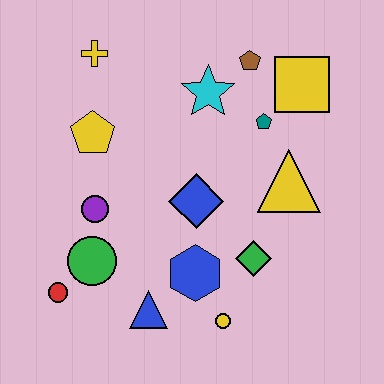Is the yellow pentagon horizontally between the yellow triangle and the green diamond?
No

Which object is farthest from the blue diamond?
The yellow cross is farthest from the blue diamond.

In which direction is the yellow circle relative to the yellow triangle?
The yellow circle is below the yellow triangle.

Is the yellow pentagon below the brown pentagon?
Yes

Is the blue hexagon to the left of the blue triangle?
No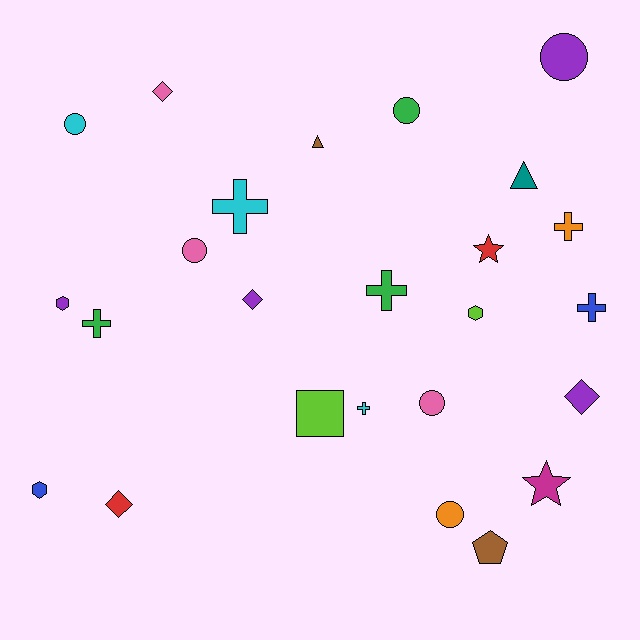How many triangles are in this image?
There are 2 triangles.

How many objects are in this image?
There are 25 objects.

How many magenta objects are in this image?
There is 1 magenta object.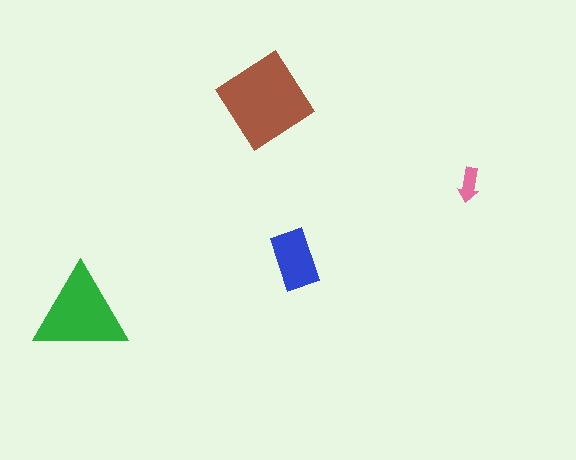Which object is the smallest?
The pink arrow.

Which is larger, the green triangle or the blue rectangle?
The green triangle.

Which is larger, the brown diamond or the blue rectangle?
The brown diamond.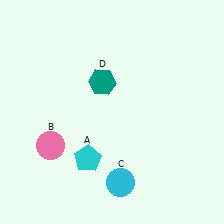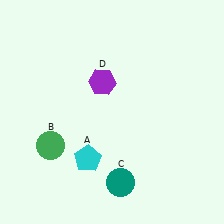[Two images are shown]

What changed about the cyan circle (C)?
In Image 1, C is cyan. In Image 2, it changed to teal.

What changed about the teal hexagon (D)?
In Image 1, D is teal. In Image 2, it changed to purple.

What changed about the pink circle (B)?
In Image 1, B is pink. In Image 2, it changed to green.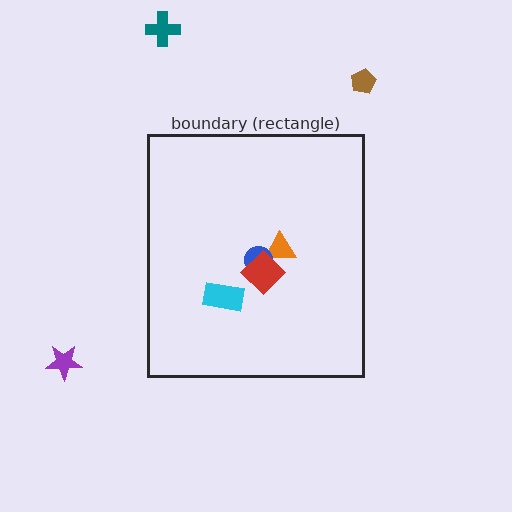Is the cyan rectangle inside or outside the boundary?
Inside.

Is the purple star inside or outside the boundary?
Outside.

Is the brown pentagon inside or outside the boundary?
Outside.